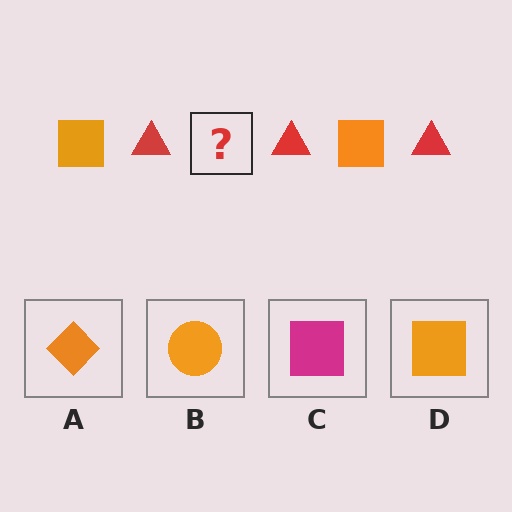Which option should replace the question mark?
Option D.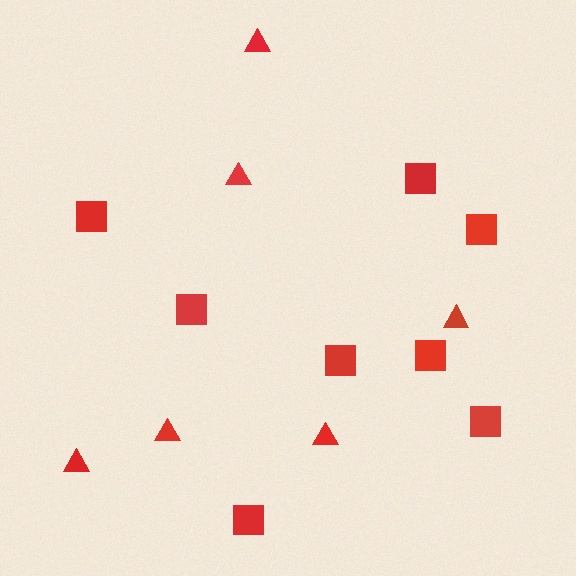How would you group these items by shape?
There are 2 groups: one group of triangles (6) and one group of squares (8).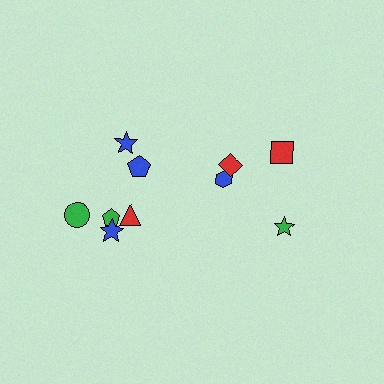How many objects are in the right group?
There are 4 objects.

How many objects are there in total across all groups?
There are 10 objects.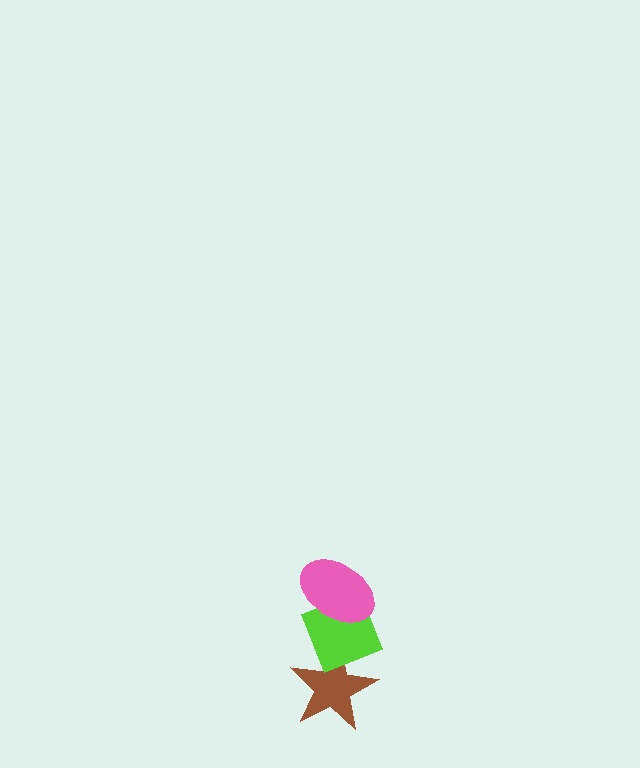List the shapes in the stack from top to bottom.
From top to bottom: the pink ellipse, the lime diamond, the brown star.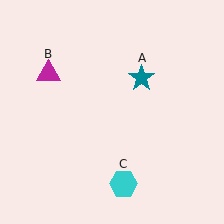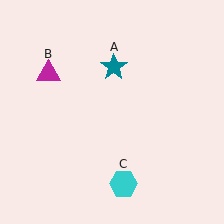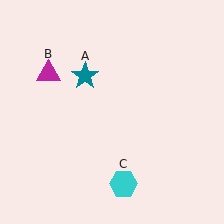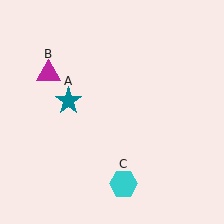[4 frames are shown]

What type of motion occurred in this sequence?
The teal star (object A) rotated counterclockwise around the center of the scene.